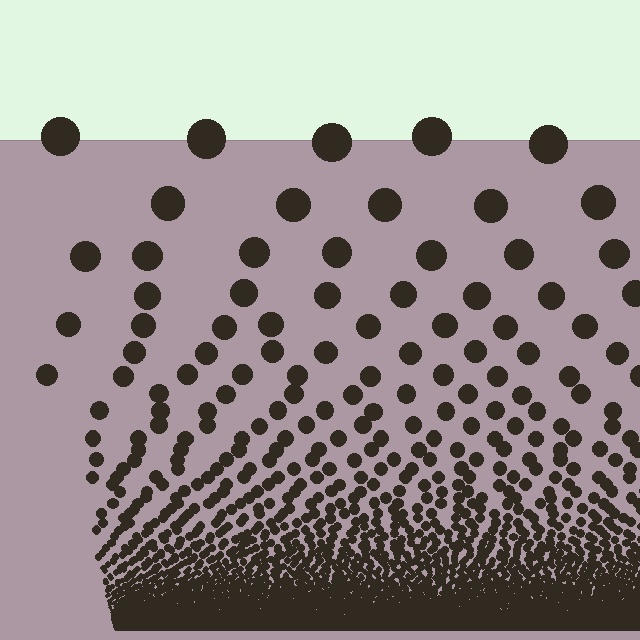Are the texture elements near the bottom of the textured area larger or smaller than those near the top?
Smaller. The gradient is inverted — elements near the bottom are smaller and denser.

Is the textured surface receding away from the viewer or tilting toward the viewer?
The surface appears to tilt toward the viewer. Texture elements get larger and sparser toward the top.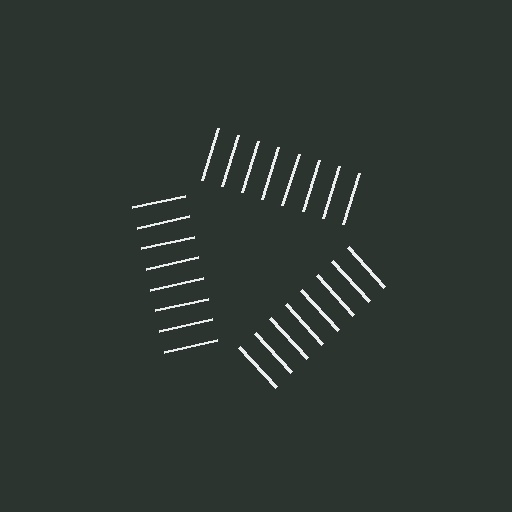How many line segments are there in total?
24 — 8 along each of the 3 edges.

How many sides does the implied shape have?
3 sides — the line-ends trace a triangle.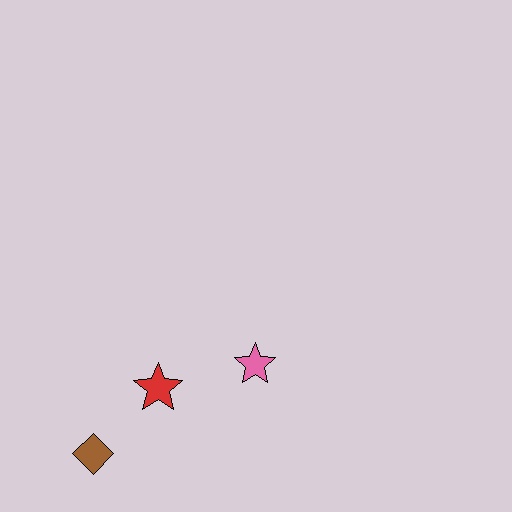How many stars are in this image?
There are 2 stars.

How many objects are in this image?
There are 3 objects.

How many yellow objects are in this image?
There are no yellow objects.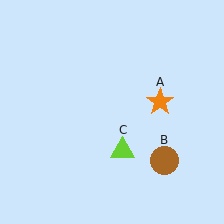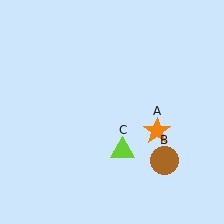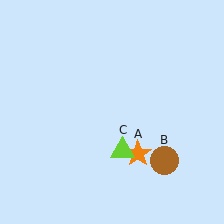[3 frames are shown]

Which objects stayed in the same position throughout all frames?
Brown circle (object B) and lime triangle (object C) remained stationary.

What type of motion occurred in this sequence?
The orange star (object A) rotated clockwise around the center of the scene.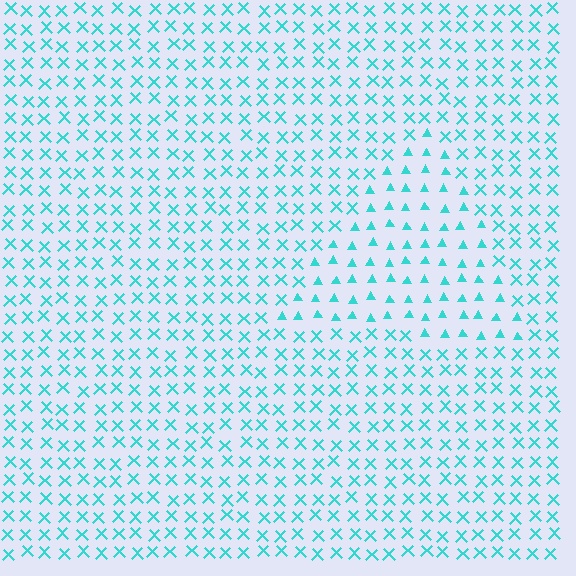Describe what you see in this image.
The image is filled with small cyan elements arranged in a uniform grid. A triangle-shaped region contains triangles, while the surrounding area contains X marks. The boundary is defined purely by the change in element shape.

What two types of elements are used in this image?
The image uses triangles inside the triangle region and X marks outside it.